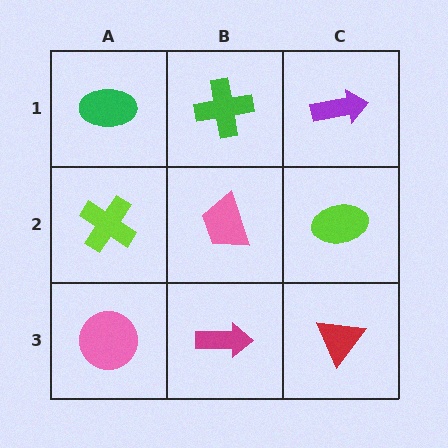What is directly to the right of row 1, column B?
A purple arrow.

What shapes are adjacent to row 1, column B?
A pink trapezoid (row 2, column B), a green ellipse (row 1, column A), a purple arrow (row 1, column C).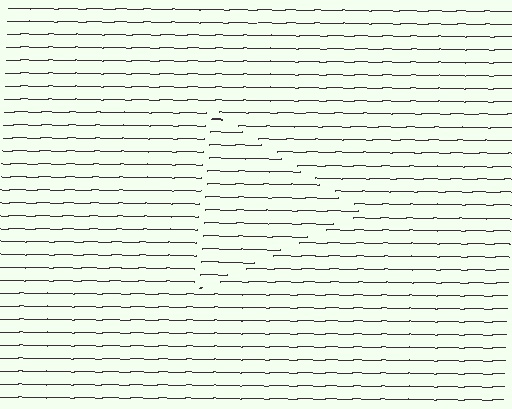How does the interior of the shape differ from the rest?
The interior of the shape contains the same grating, shifted by half a period — the contour is defined by the phase discontinuity where line-ends from the inner and outer gratings abut.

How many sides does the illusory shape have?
3 sides — the line-ends trace a triangle.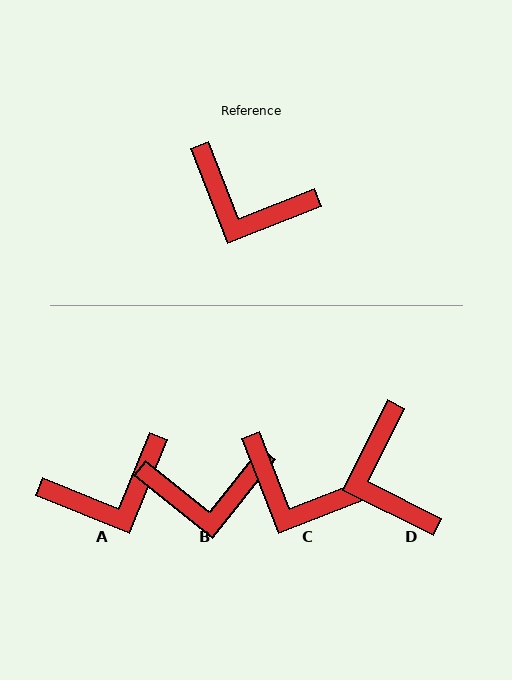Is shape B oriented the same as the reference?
No, it is off by about 30 degrees.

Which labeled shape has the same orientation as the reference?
C.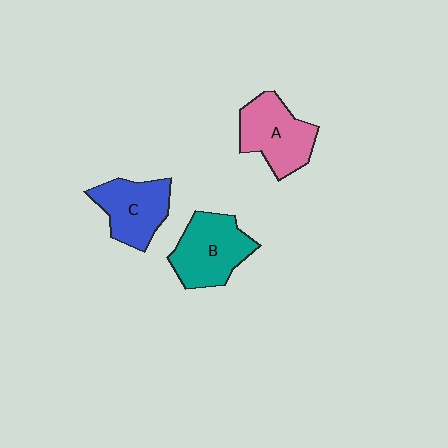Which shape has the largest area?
Shape B (teal).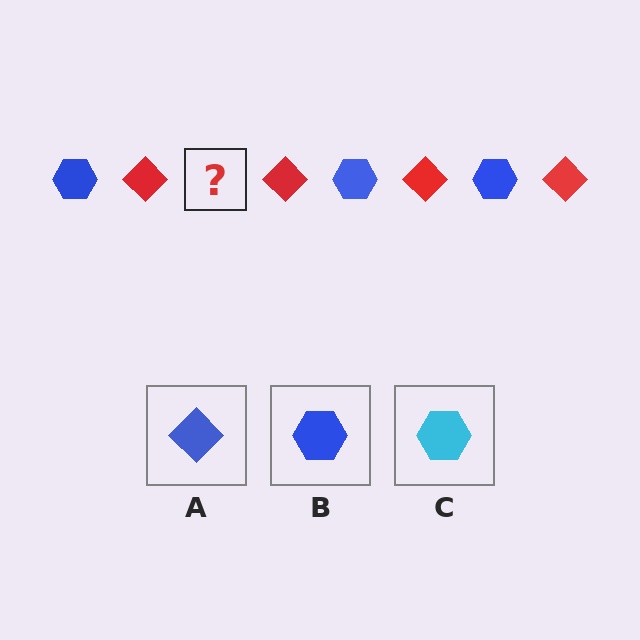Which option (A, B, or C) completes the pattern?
B.